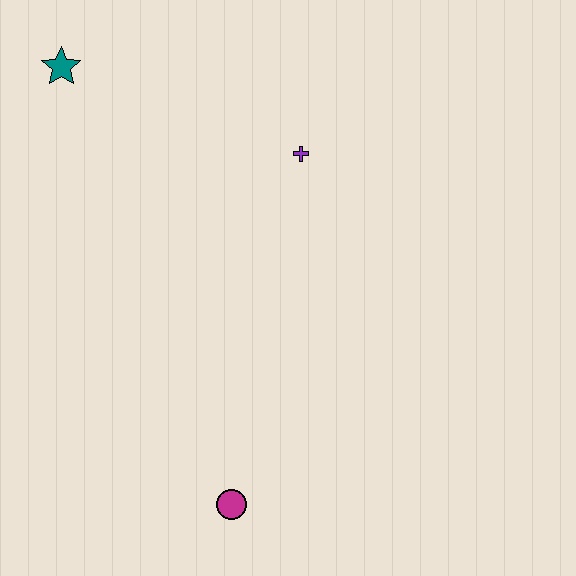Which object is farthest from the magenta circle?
The teal star is farthest from the magenta circle.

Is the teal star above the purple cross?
Yes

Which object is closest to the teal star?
The purple cross is closest to the teal star.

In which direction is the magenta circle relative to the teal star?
The magenta circle is below the teal star.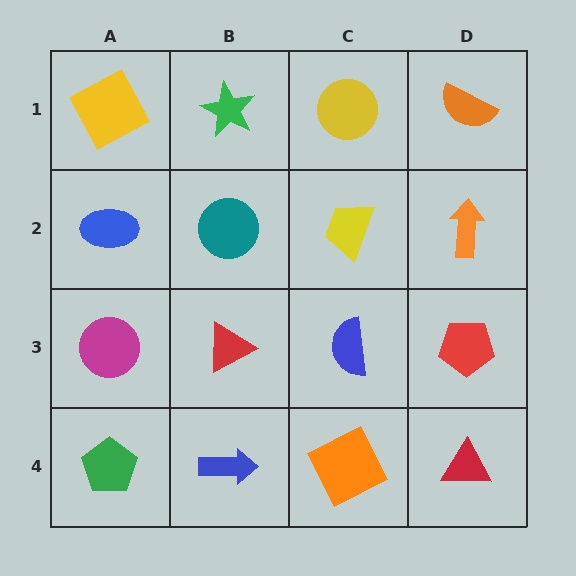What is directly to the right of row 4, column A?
A blue arrow.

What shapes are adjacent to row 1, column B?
A teal circle (row 2, column B), a yellow square (row 1, column A), a yellow circle (row 1, column C).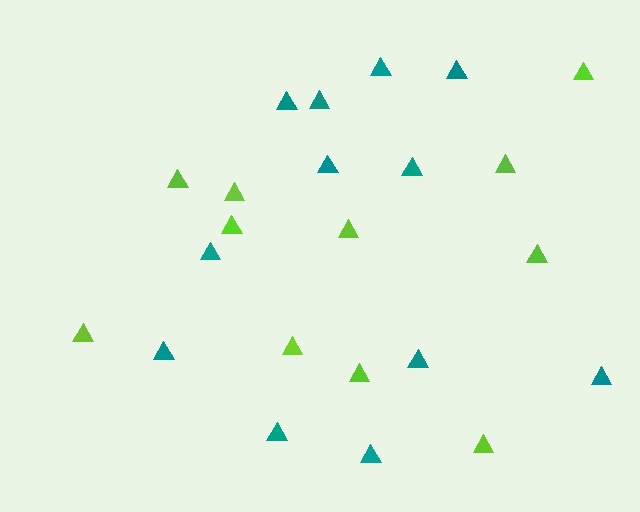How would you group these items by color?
There are 2 groups: one group of teal triangles (12) and one group of lime triangles (11).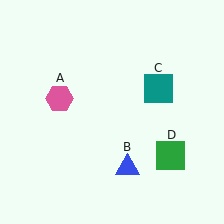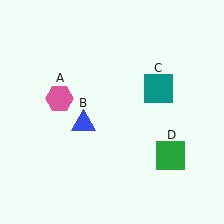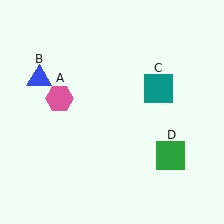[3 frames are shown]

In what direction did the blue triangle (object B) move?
The blue triangle (object B) moved up and to the left.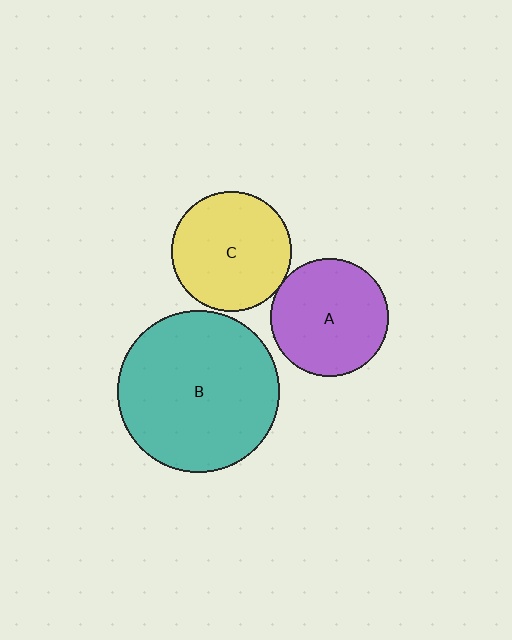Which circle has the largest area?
Circle B (teal).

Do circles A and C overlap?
Yes.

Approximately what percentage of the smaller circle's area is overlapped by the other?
Approximately 5%.